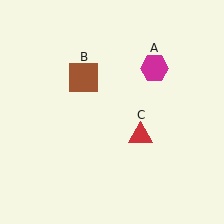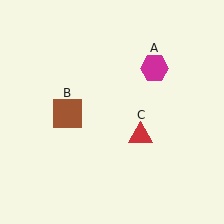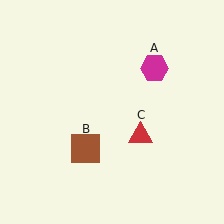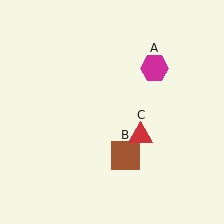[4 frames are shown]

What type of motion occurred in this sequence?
The brown square (object B) rotated counterclockwise around the center of the scene.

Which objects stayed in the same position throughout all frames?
Magenta hexagon (object A) and red triangle (object C) remained stationary.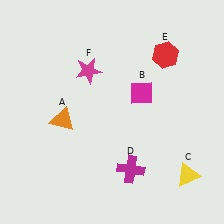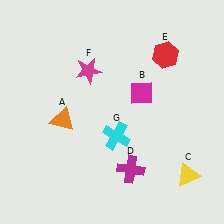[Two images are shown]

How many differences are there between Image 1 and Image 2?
There is 1 difference between the two images.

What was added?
A cyan cross (G) was added in Image 2.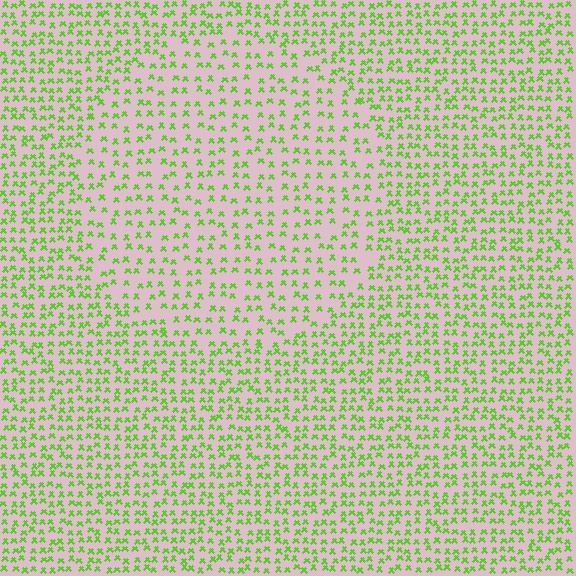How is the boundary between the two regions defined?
The boundary is defined by a change in element density (approximately 1.6x ratio). All elements are the same color, size, and shape.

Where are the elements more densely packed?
The elements are more densely packed outside the circle boundary.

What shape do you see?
I see a circle.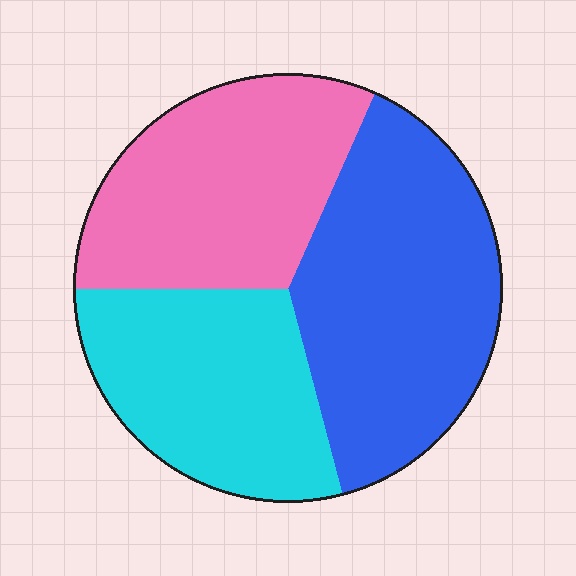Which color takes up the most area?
Blue, at roughly 40%.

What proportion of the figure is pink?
Pink takes up about one third (1/3) of the figure.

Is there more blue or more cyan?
Blue.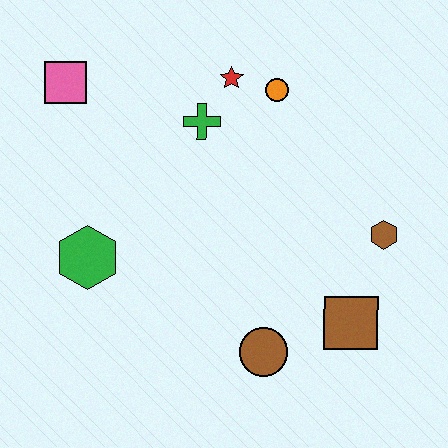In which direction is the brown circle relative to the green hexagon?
The brown circle is to the right of the green hexagon.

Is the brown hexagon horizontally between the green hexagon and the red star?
No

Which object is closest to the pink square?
The green cross is closest to the pink square.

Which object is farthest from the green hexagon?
The brown hexagon is farthest from the green hexagon.